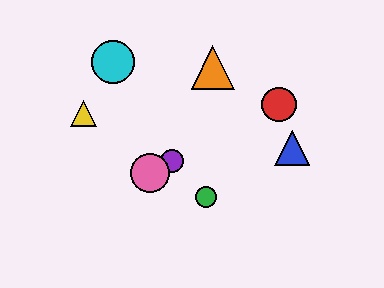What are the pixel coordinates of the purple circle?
The purple circle is at (172, 161).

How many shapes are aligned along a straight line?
3 shapes (the red circle, the purple circle, the pink circle) are aligned along a straight line.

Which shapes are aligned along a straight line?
The red circle, the purple circle, the pink circle are aligned along a straight line.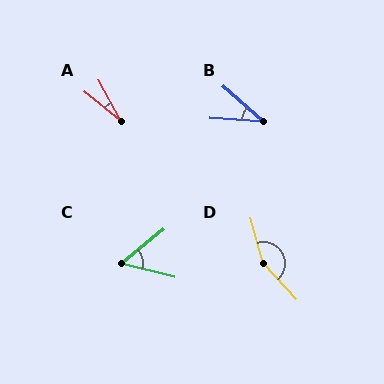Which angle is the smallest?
A, at approximately 23 degrees.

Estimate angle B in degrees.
Approximately 37 degrees.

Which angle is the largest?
D, at approximately 153 degrees.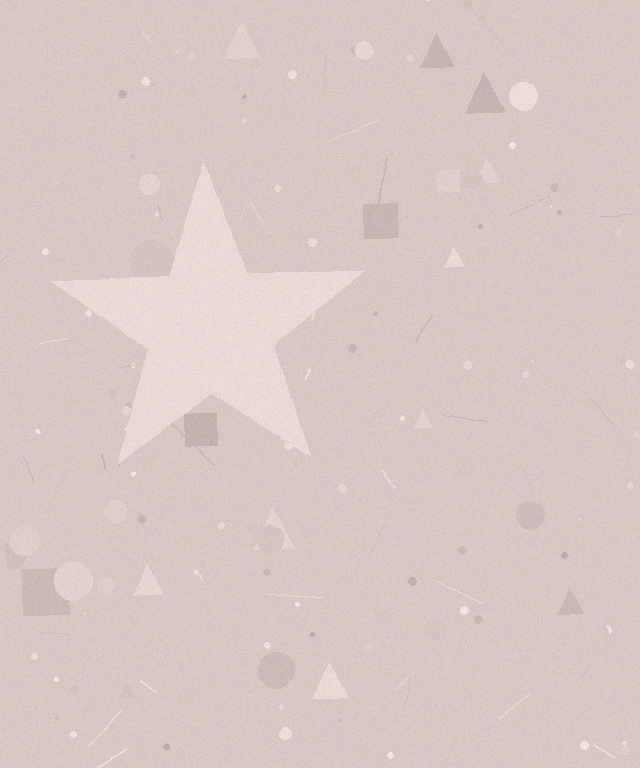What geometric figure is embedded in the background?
A star is embedded in the background.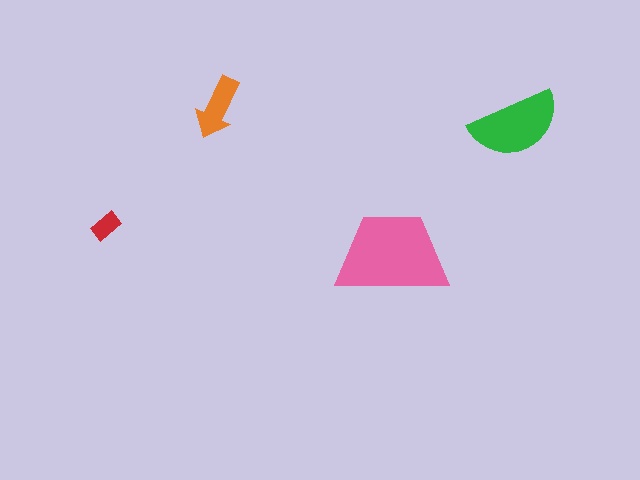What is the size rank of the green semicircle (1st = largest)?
2nd.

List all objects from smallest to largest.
The red rectangle, the orange arrow, the green semicircle, the pink trapezoid.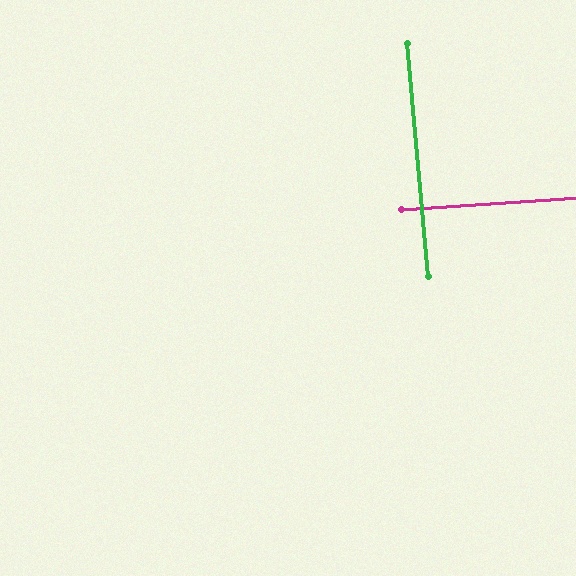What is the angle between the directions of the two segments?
Approximately 89 degrees.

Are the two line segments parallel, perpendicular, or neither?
Perpendicular — they meet at approximately 89°.